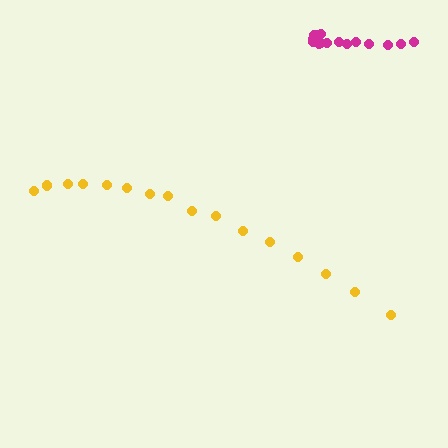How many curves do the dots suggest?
There are 2 distinct paths.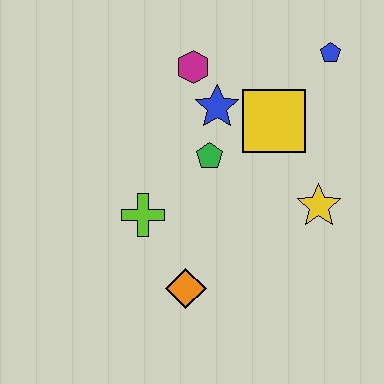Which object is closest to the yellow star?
The yellow square is closest to the yellow star.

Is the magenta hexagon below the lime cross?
No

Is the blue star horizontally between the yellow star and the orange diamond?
Yes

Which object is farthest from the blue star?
The orange diamond is farthest from the blue star.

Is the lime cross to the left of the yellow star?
Yes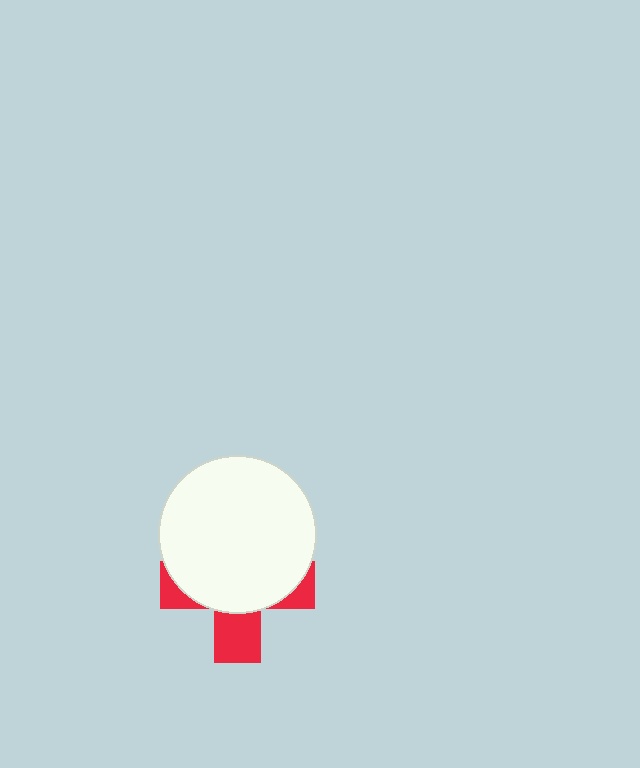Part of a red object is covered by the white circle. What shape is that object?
It is a cross.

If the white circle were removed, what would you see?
You would see the complete red cross.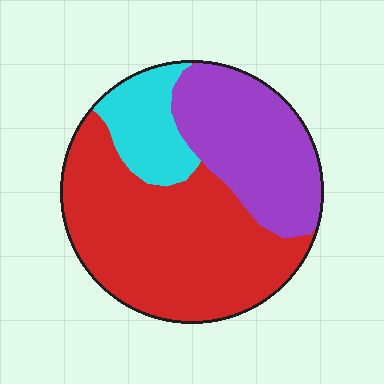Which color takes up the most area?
Red, at roughly 55%.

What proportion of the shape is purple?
Purple covers 31% of the shape.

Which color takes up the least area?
Cyan, at roughly 15%.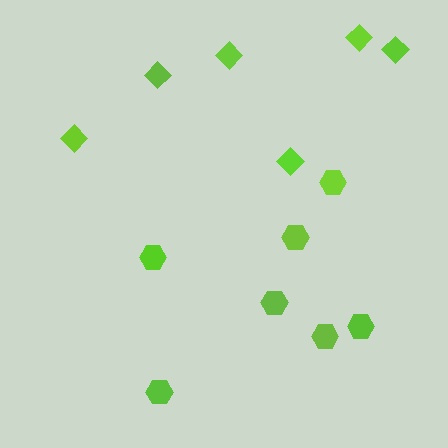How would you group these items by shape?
There are 2 groups: one group of hexagons (7) and one group of diamonds (6).